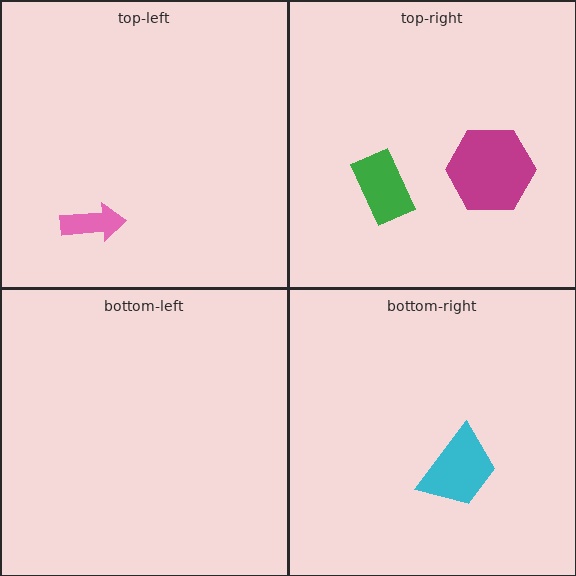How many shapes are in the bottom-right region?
1.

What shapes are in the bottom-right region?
The cyan trapezoid.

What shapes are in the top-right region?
The magenta hexagon, the green rectangle.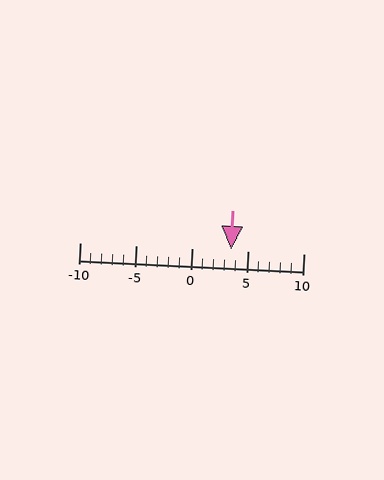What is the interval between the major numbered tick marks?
The major tick marks are spaced 5 units apart.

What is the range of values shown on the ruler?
The ruler shows values from -10 to 10.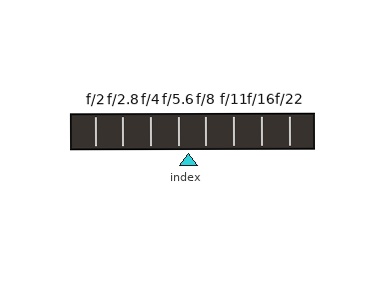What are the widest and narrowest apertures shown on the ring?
The widest aperture shown is f/2 and the narrowest is f/22.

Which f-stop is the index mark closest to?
The index mark is closest to f/5.6.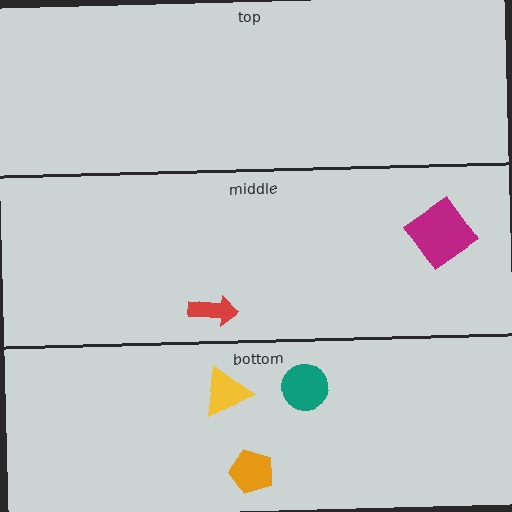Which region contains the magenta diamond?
The middle region.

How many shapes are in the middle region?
2.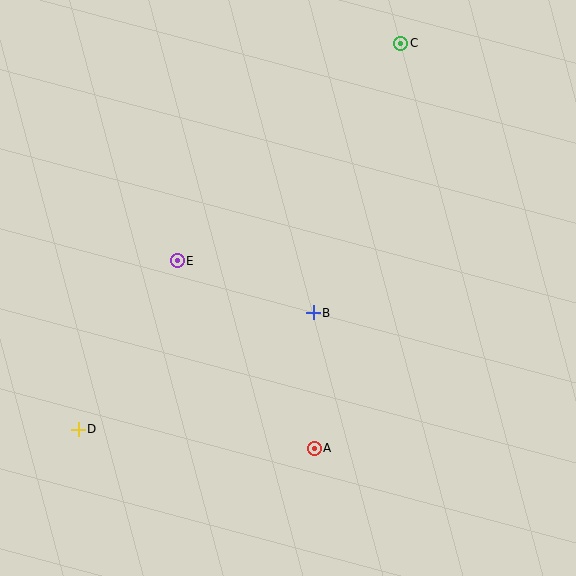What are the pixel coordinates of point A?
Point A is at (314, 448).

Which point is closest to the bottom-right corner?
Point A is closest to the bottom-right corner.